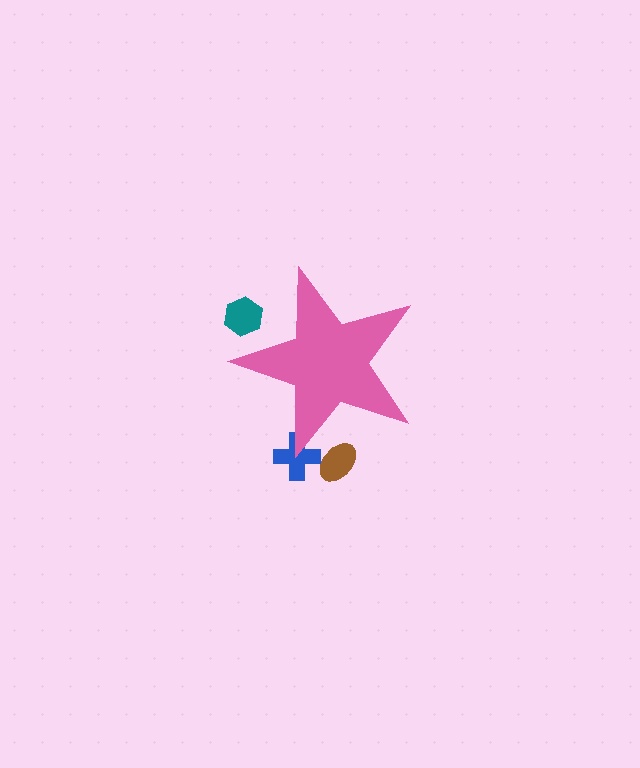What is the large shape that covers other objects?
A pink star.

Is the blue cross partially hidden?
Yes, the blue cross is partially hidden behind the pink star.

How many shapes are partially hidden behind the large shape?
3 shapes are partially hidden.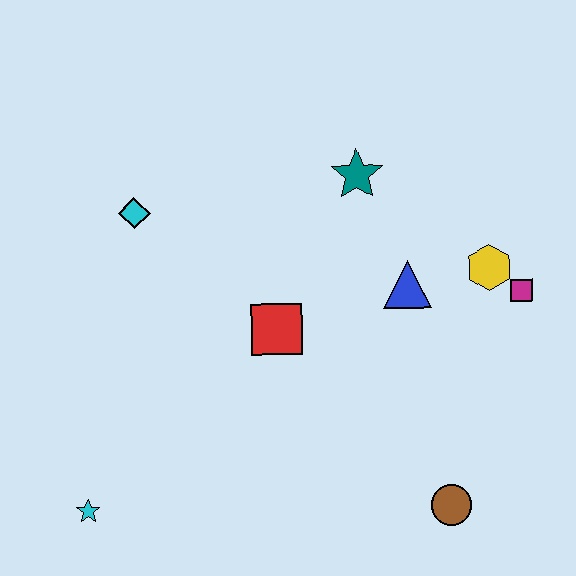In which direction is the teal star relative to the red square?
The teal star is above the red square.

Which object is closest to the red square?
The blue triangle is closest to the red square.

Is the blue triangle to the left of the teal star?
No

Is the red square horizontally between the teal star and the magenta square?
No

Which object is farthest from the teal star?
The cyan star is farthest from the teal star.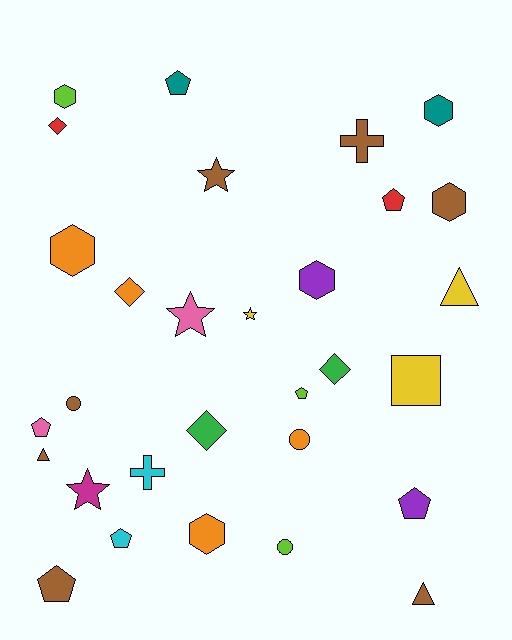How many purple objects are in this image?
There are 2 purple objects.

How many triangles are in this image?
There are 3 triangles.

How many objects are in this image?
There are 30 objects.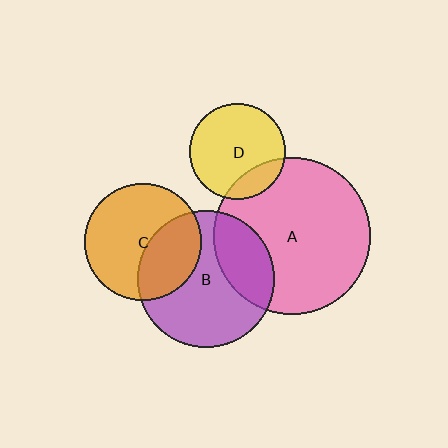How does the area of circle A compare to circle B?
Approximately 1.3 times.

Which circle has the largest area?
Circle A (pink).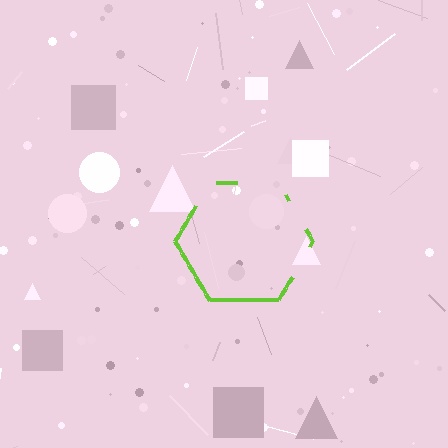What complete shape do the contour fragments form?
The contour fragments form a hexagon.